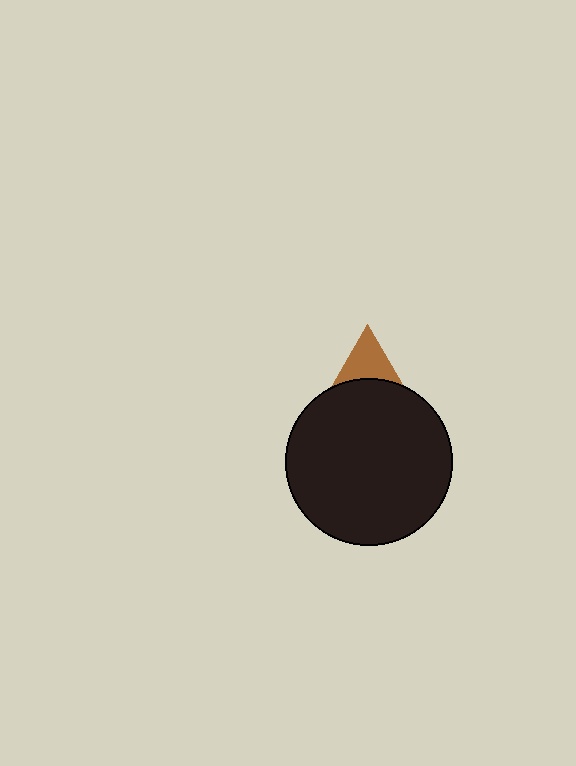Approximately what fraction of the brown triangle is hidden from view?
Roughly 69% of the brown triangle is hidden behind the black circle.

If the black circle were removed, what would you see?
You would see the complete brown triangle.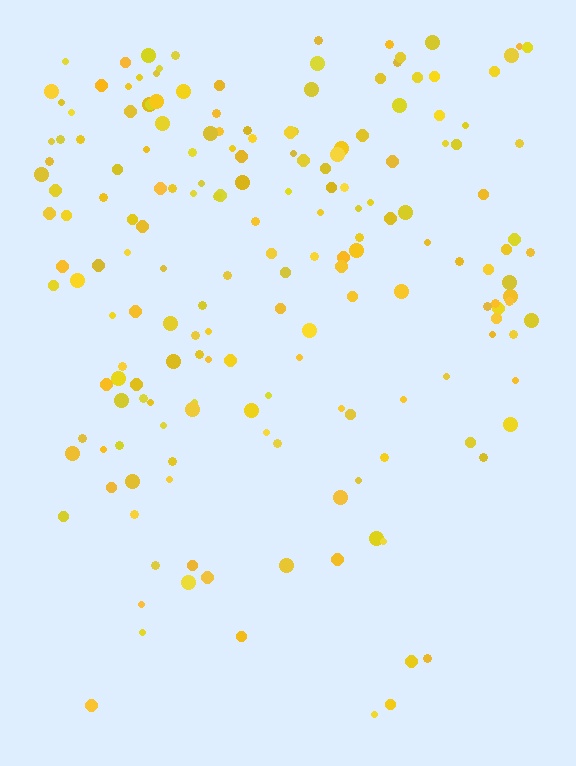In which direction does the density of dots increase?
From bottom to top, with the top side densest.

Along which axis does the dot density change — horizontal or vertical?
Vertical.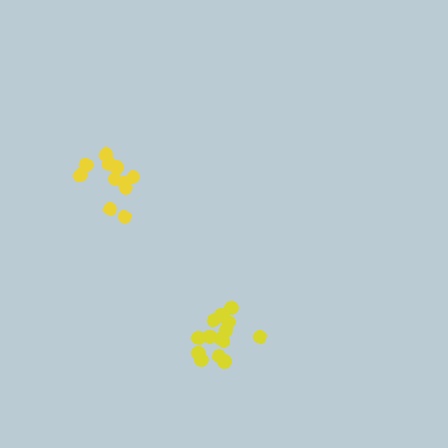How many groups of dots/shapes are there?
There are 2 groups.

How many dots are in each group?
Group 1: 11 dots, Group 2: 14 dots (25 total).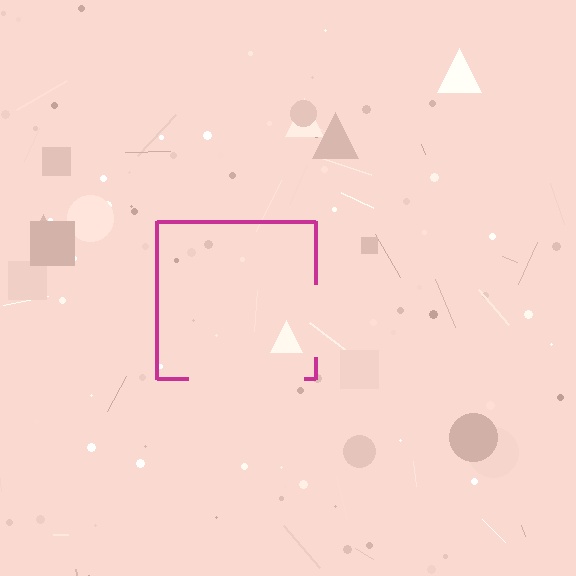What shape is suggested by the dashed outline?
The dashed outline suggests a square.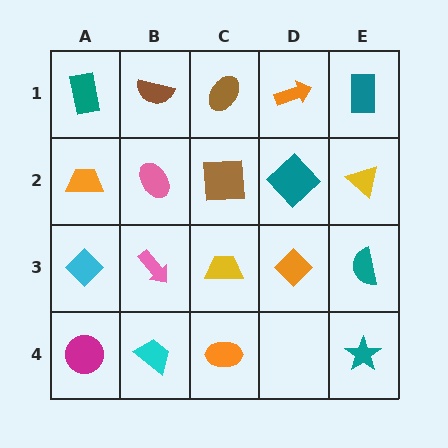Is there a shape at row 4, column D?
No, that cell is empty.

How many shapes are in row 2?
5 shapes.